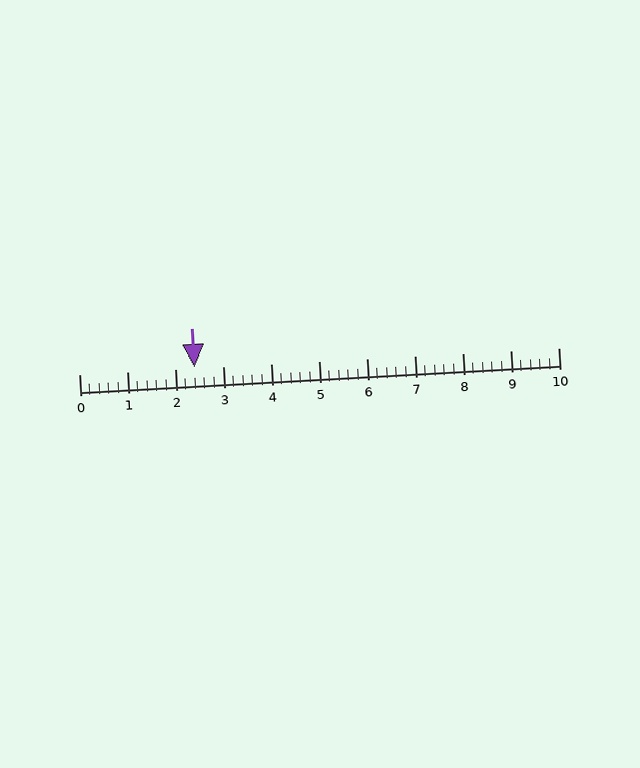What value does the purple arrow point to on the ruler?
The purple arrow points to approximately 2.4.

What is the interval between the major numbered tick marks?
The major tick marks are spaced 1 units apart.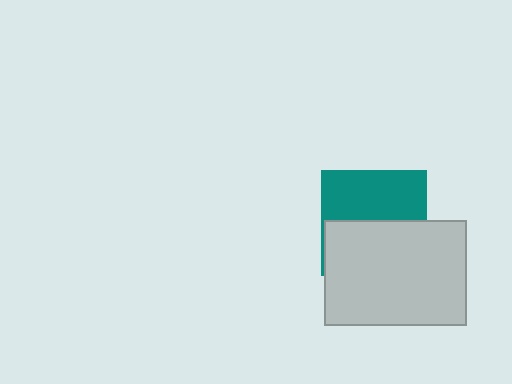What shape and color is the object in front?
The object in front is a light gray rectangle.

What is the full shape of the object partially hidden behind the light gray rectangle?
The partially hidden object is a teal square.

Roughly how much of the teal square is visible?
About half of it is visible (roughly 48%).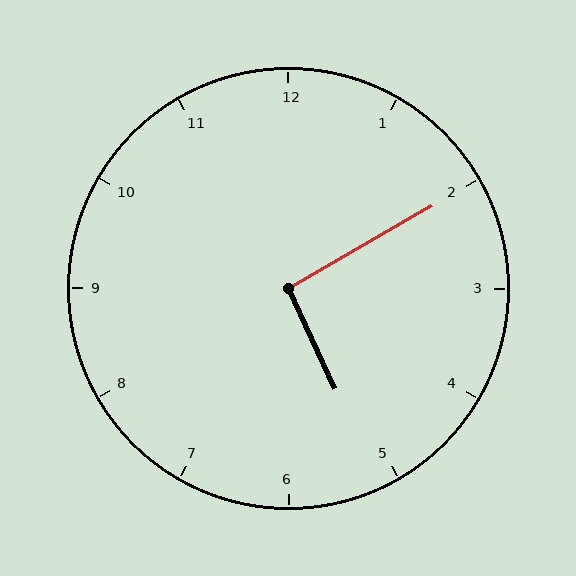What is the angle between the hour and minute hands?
Approximately 95 degrees.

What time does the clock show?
5:10.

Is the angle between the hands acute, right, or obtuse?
It is right.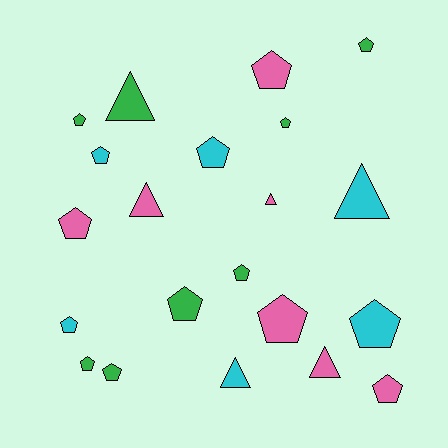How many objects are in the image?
There are 21 objects.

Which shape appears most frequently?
Pentagon, with 15 objects.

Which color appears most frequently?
Green, with 8 objects.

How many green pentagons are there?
There are 7 green pentagons.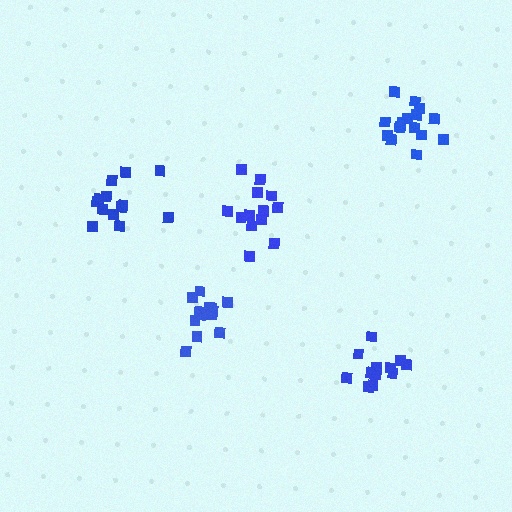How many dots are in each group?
Group 1: 13 dots, Group 2: 13 dots, Group 3: 16 dots, Group 4: 13 dots, Group 5: 13 dots (68 total).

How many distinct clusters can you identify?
There are 5 distinct clusters.